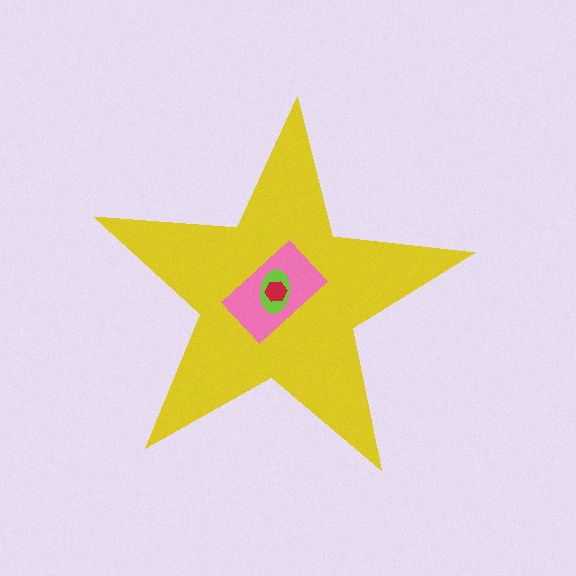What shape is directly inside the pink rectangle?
The lime ellipse.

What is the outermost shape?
The yellow star.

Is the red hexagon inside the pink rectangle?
Yes.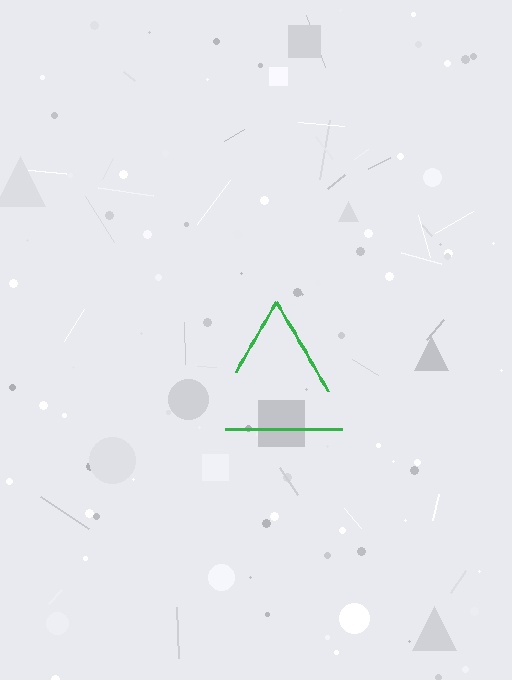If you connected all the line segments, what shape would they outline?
They would outline a triangle.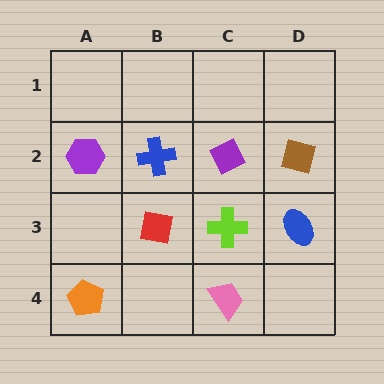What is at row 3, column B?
A red square.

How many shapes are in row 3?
3 shapes.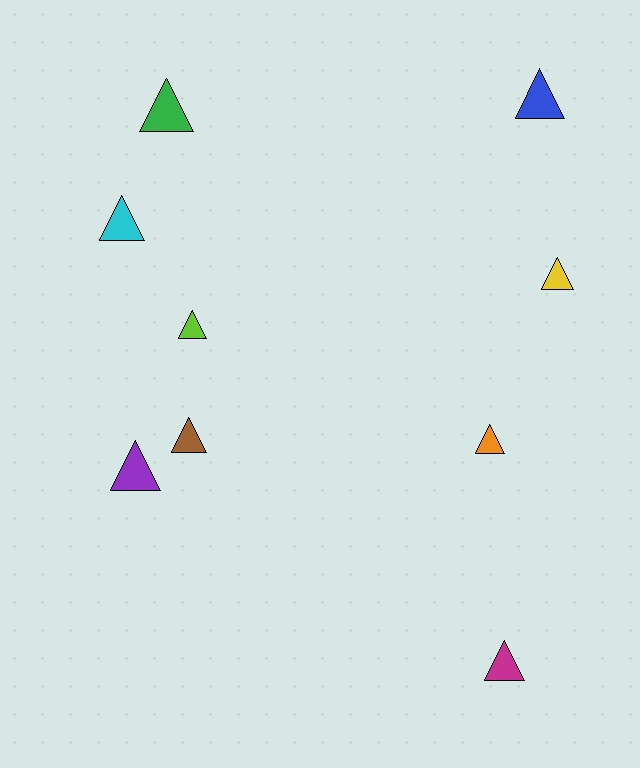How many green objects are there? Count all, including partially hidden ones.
There is 1 green object.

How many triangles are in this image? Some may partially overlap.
There are 9 triangles.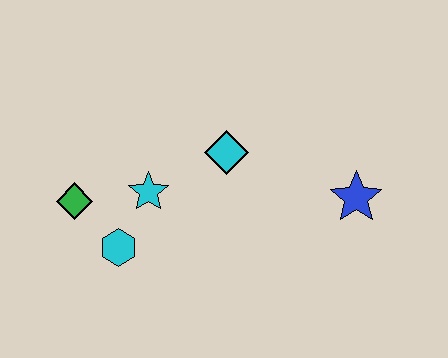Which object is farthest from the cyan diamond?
The green diamond is farthest from the cyan diamond.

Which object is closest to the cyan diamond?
The cyan star is closest to the cyan diamond.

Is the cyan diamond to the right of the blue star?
No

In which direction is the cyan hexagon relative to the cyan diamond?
The cyan hexagon is to the left of the cyan diamond.